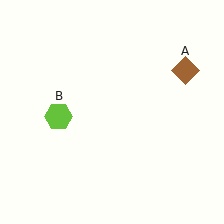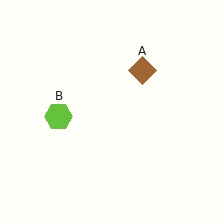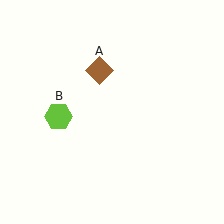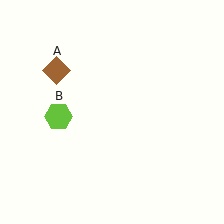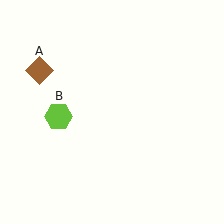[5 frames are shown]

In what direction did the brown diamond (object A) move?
The brown diamond (object A) moved left.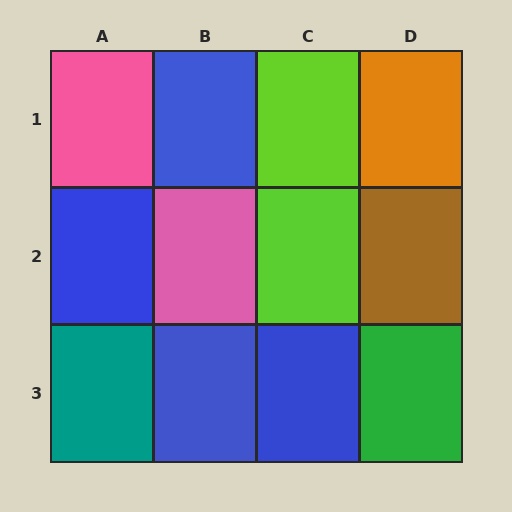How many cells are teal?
1 cell is teal.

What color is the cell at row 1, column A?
Pink.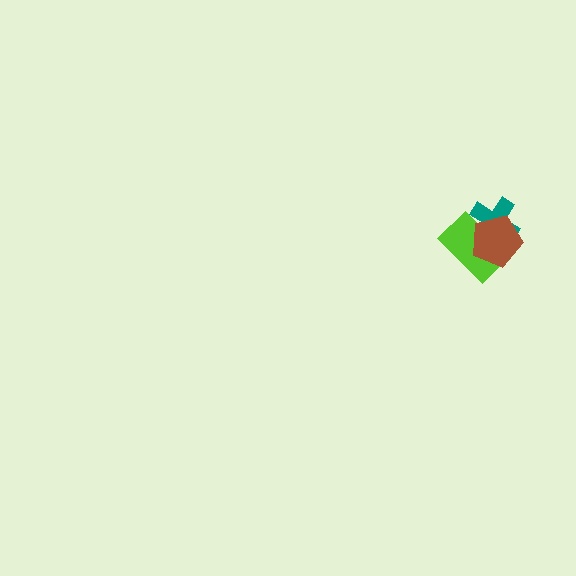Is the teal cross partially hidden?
Yes, it is partially covered by another shape.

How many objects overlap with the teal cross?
2 objects overlap with the teal cross.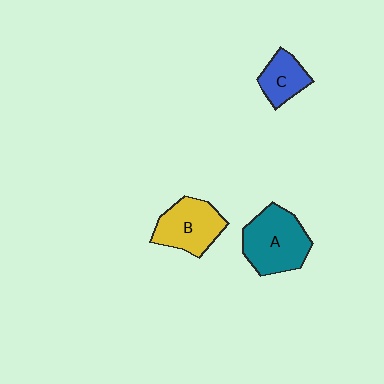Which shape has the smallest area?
Shape C (blue).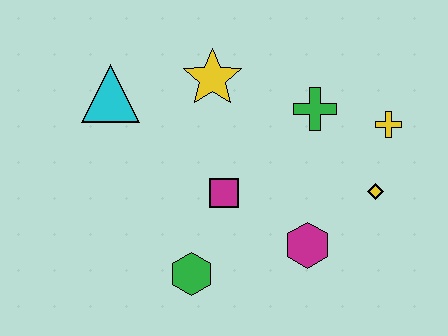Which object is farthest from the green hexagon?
The yellow cross is farthest from the green hexagon.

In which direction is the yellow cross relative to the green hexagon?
The yellow cross is to the right of the green hexagon.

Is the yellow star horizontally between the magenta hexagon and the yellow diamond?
No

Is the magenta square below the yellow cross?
Yes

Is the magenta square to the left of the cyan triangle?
No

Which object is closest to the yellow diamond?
The yellow cross is closest to the yellow diamond.